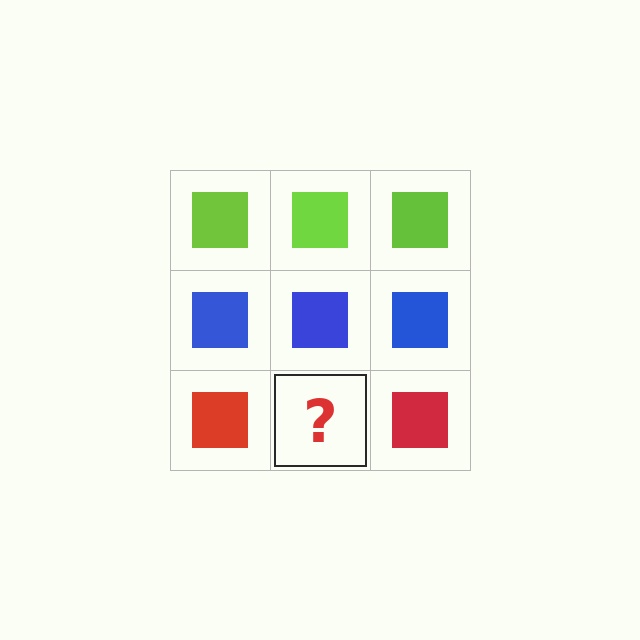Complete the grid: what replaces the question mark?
The question mark should be replaced with a red square.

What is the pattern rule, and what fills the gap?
The rule is that each row has a consistent color. The gap should be filled with a red square.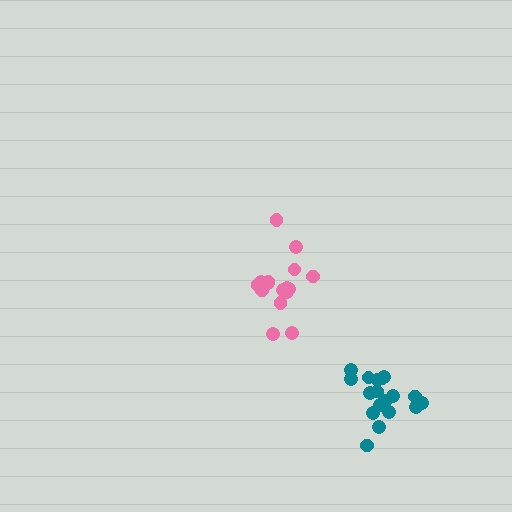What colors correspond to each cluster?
The clusters are colored: pink, teal.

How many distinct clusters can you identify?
There are 2 distinct clusters.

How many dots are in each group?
Group 1: 16 dots, Group 2: 18 dots (34 total).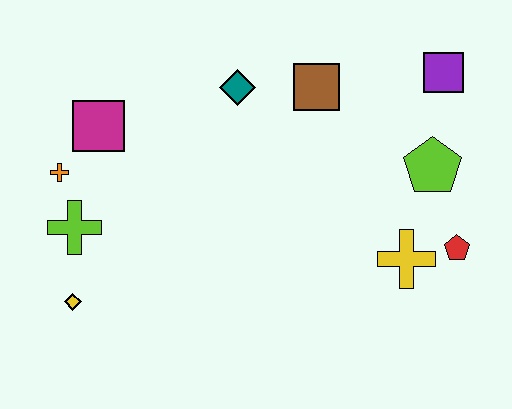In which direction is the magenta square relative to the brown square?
The magenta square is to the left of the brown square.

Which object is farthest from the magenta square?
The red pentagon is farthest from the magenta square.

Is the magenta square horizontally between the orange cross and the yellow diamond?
No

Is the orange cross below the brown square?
Yes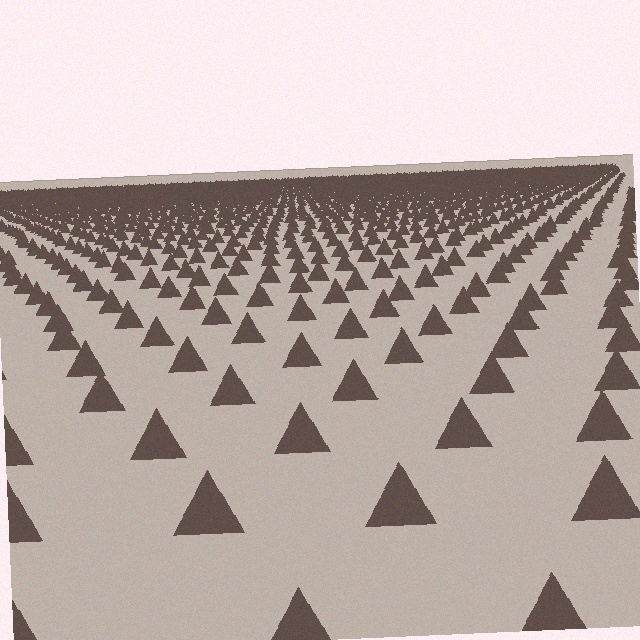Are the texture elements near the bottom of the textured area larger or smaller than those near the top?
Larger. Near the bottom, elements are closer to the viewer and appear at a bigger on-screen size.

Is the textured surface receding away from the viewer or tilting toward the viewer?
The surface is receding away from the viewer. Texture elements get smaller and denser toward the top.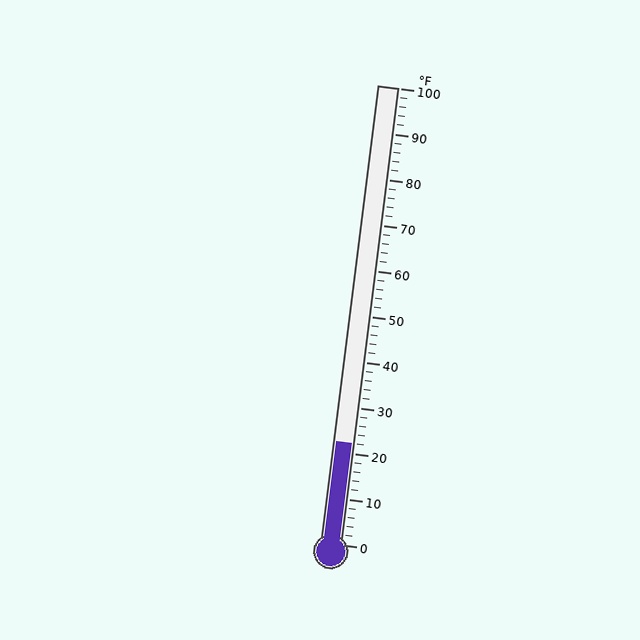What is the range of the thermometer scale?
The thermometer scale ranges from 0°F to 100°F.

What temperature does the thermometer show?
The thermometer shows approximately 22°F.